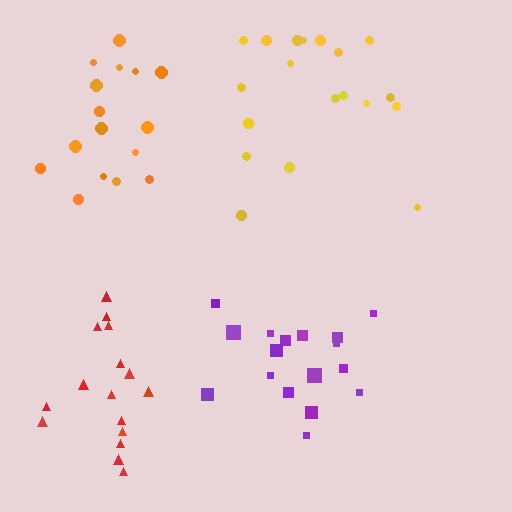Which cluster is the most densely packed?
Red.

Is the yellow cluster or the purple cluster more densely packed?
Purple.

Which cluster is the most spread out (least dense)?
Yellow.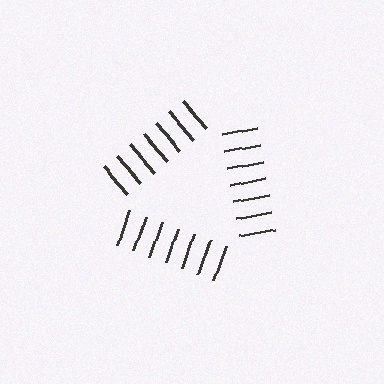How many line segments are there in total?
21 — 7 along each of the 3 edges.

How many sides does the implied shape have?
3 sides — the line-ends trace a triangle.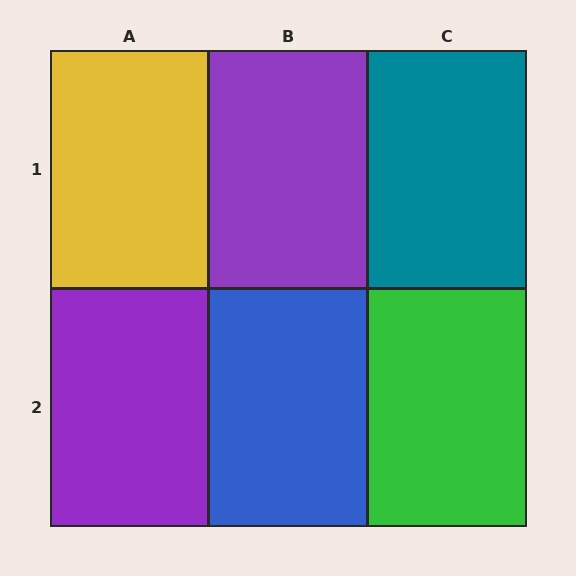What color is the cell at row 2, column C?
Green.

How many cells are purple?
2 cells are purple.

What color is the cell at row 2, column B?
Blue.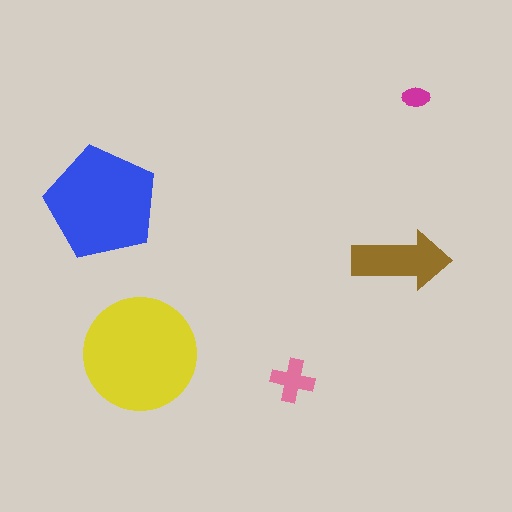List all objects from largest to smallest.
The yellow circle, the blue pentagon, the brown arrow, the pink cross, the magenta ellipse.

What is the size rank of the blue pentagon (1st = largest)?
2nd.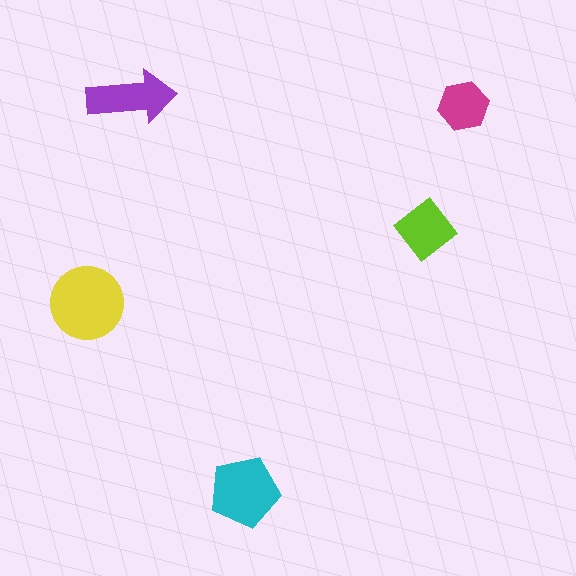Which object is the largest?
The yellow circle.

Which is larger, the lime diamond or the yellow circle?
The yellow circle.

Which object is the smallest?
The magenta hexagon.